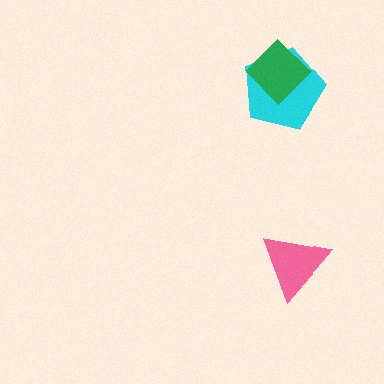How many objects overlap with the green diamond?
1 object overlaps with the green diamond.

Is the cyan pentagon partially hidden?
Yes, it is partially covered by another shape.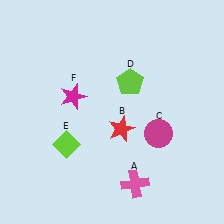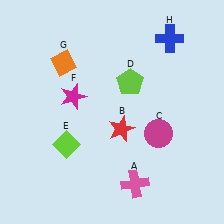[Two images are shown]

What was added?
An orange diamond (G), a blue cross (H) were added in Image 2.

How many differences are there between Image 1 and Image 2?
There are 2 differences between the two images.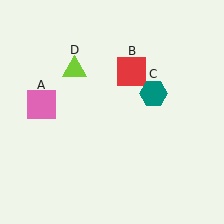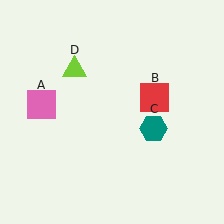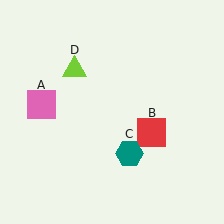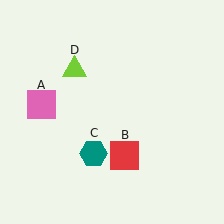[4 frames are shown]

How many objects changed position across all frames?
2 objects changed position: red square (object B), teal hexagon (object C).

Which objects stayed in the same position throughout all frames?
Pink square (object A) and lime triangle (object D) remained stationary.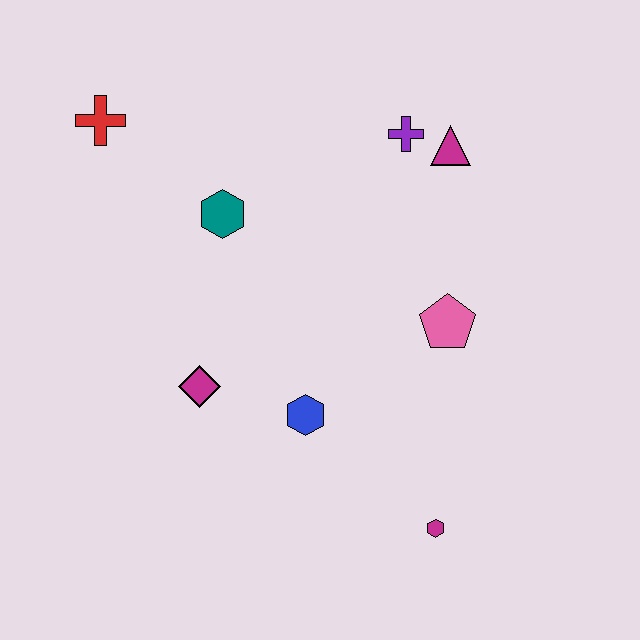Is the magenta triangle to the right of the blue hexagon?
Yes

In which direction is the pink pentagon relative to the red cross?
The pink pentagon is to the right of the red cross.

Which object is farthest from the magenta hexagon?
The red cross is farthest from the magenta hexagon.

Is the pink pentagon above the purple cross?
No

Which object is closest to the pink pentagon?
The blue hexagon is closest to the pink pentagon.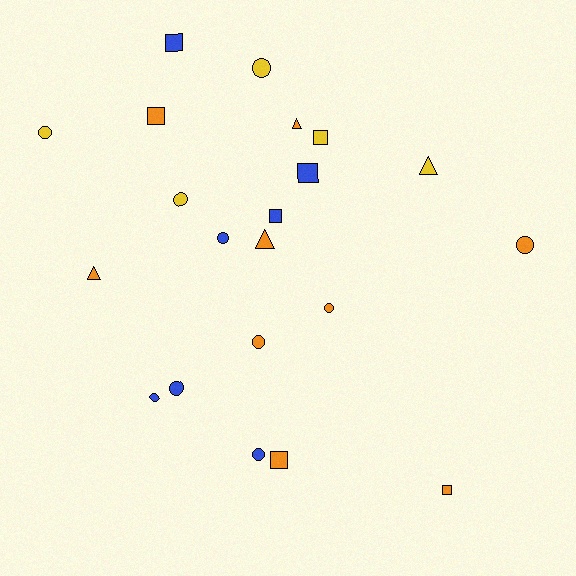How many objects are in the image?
There are 21 objects.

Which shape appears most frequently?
Circle, with 10 objects.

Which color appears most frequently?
Orange, with 9 objects.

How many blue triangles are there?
There are no blue triangles.